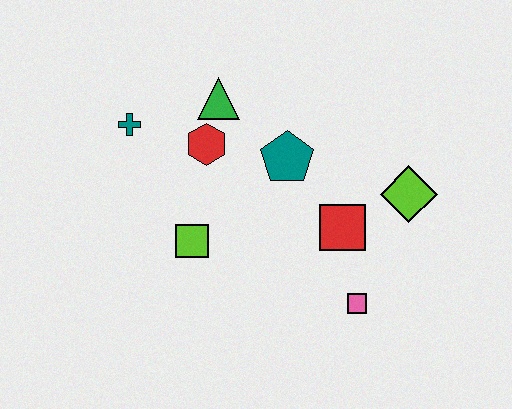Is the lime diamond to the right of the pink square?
Yes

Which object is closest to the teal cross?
The red hexagon is closest to the teal cross.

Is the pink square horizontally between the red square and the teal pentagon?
No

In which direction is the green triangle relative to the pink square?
The green triangle is above the pink square.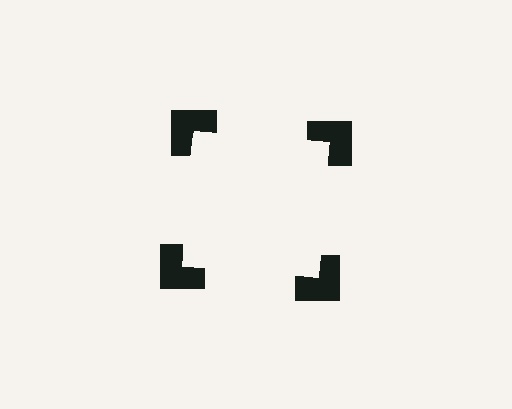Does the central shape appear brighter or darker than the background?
It typically appears slightly brighter than the background, even though no actual brightness change is drawn.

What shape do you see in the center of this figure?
An illusory square — its edges are inferred from the aligned wedge cuts in the notched squares, not physically drawn.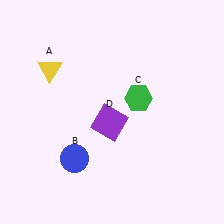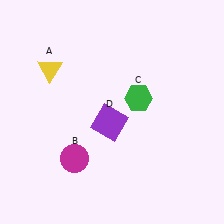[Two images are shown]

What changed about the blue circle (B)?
In Image 1, B is blue. In Image 2, it changed to magenta.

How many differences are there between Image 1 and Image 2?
There is 1 difference between the two images.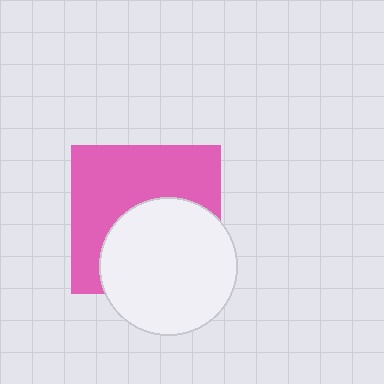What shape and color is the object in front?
The object in front is a white circle.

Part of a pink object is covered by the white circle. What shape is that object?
It is a square.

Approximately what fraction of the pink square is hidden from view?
Roughly 47% of the pink square is hidden behind the white circle.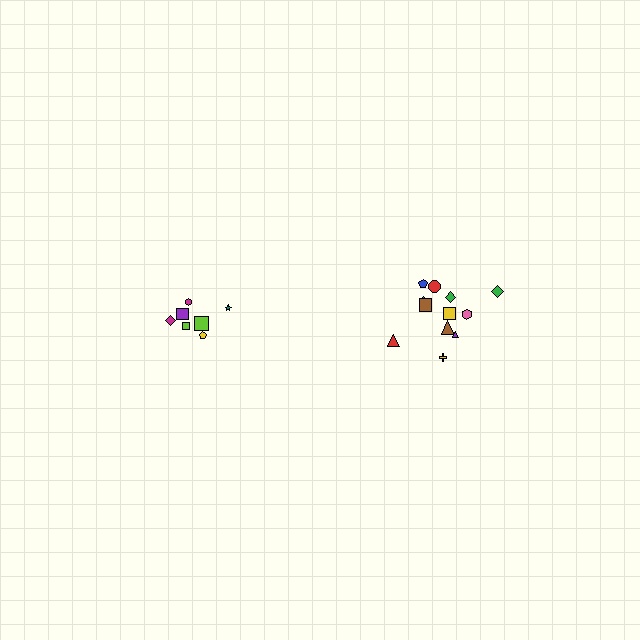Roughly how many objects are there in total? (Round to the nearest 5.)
Roughly 20 objects in total.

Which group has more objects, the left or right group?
The right group.